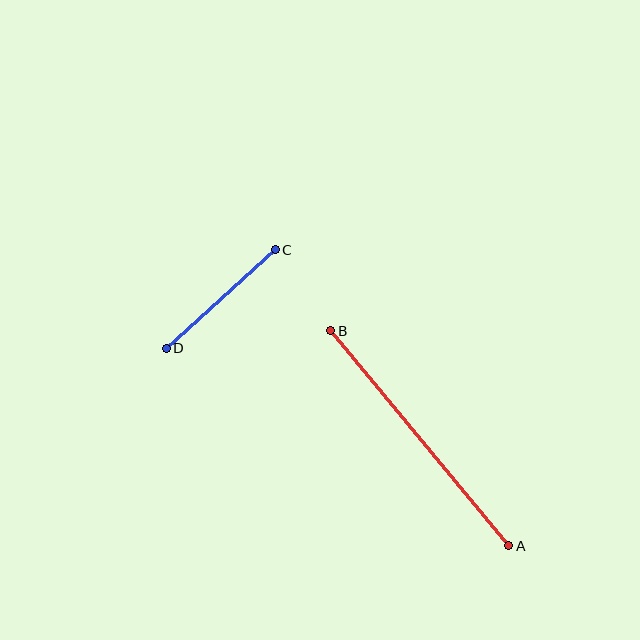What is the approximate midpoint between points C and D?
The midpoint is at approximately (221, 299) pixels.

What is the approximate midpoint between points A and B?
The midpoint is at approximately (420, 438) pixels.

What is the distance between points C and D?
The distance is approximately 147 pixels.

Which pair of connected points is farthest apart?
Points A and B are farthest apart.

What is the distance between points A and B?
The distance is approximately 279 pixels.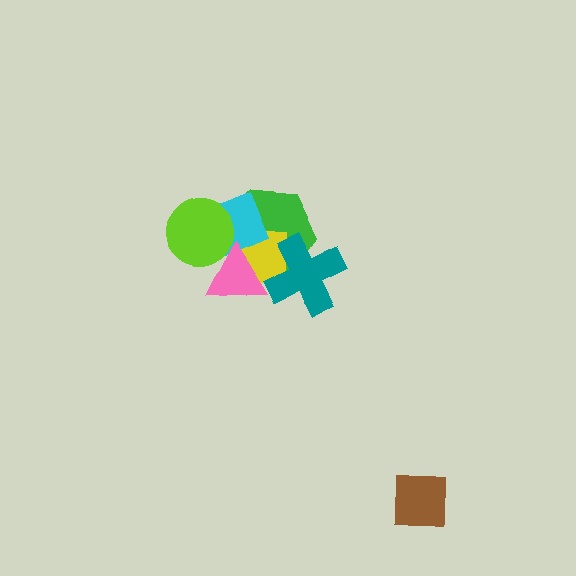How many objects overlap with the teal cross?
2 objects overlap with the teal cross.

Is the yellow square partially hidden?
Yes, it is partially covered by another shape.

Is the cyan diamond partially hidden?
Yes, it is partially covered by another shape.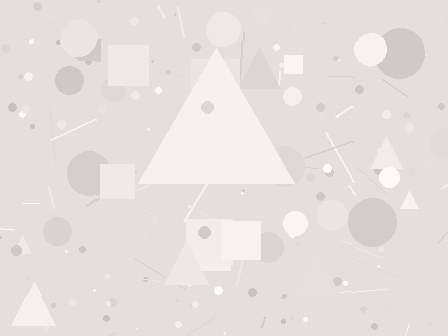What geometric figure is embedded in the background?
A triangle is embedded in the background.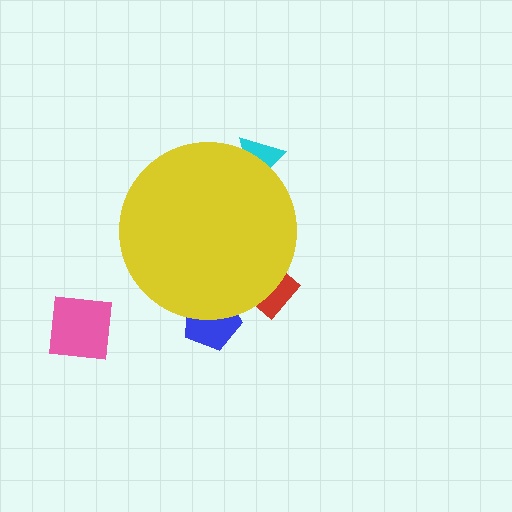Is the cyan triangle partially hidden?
Yes, the cyan triangle is partially hidden behind the yellow circle.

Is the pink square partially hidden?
No, the pink square is fully visible.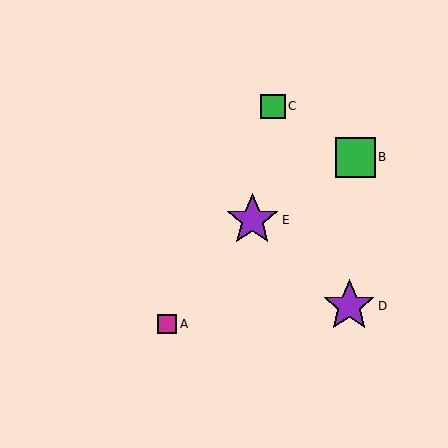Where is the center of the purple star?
The center of the purple star is at (252, 220).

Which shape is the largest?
The purple star (labeled E) is the largest.